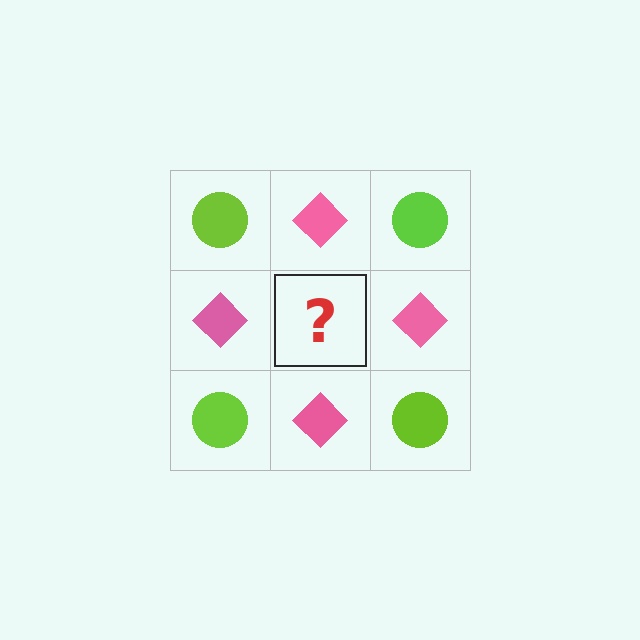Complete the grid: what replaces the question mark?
The question mark should be replaced with a lime circle.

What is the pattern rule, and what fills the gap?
The rule is that it alternates lime circle and pink diamond in a checkerboard pattern. The gap should be filled with a lime circle.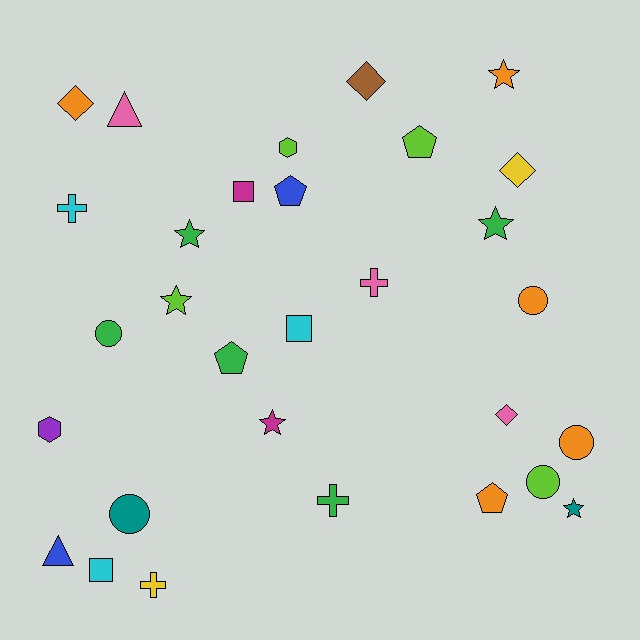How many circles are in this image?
There are 5 circles.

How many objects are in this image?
There are 30 objects.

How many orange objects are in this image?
There are 5 orange objects.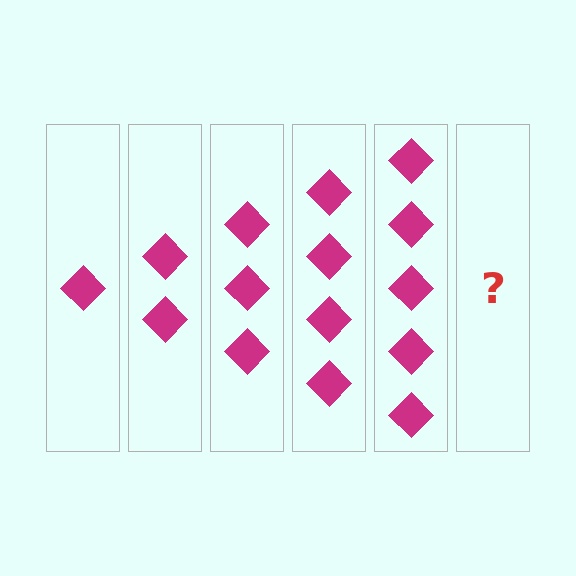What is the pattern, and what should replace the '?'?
The pattern is that each step adds one more diamond. The '?' should be 6 diamonds.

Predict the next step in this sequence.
The next step is 6 diamonds.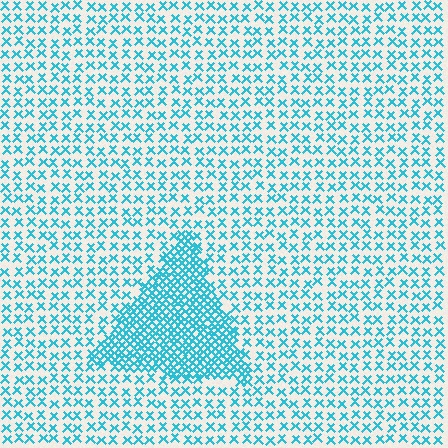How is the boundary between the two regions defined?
The boundary is defined by a change in element density (approximately 2.6x ratio). All elements are the same color, size, and shape.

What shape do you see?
I see a triangle.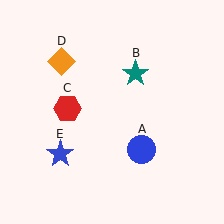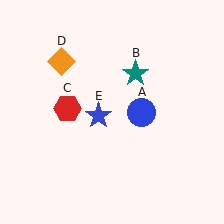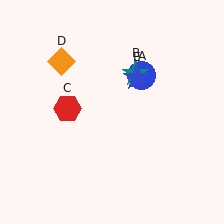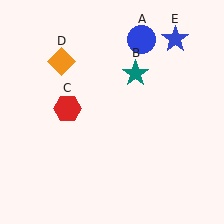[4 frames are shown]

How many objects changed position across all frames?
2 objects changed position: blue circle (object A), blue star (object E).